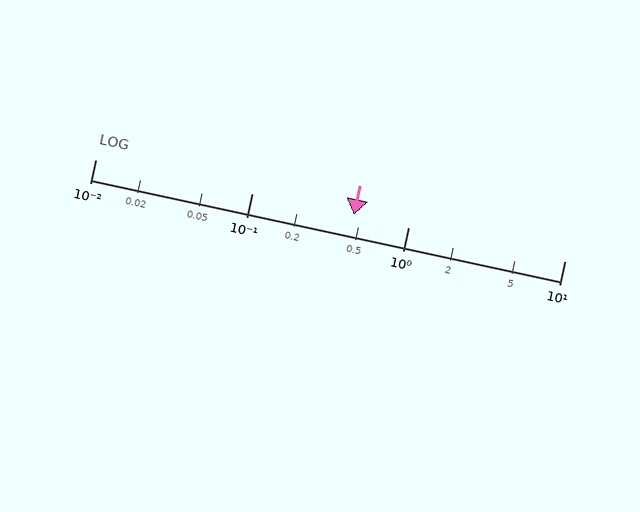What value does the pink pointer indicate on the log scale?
The pointer indicates approximately 0.45.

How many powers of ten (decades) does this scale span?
The scale spans 3 decades, from 0.01 to 10.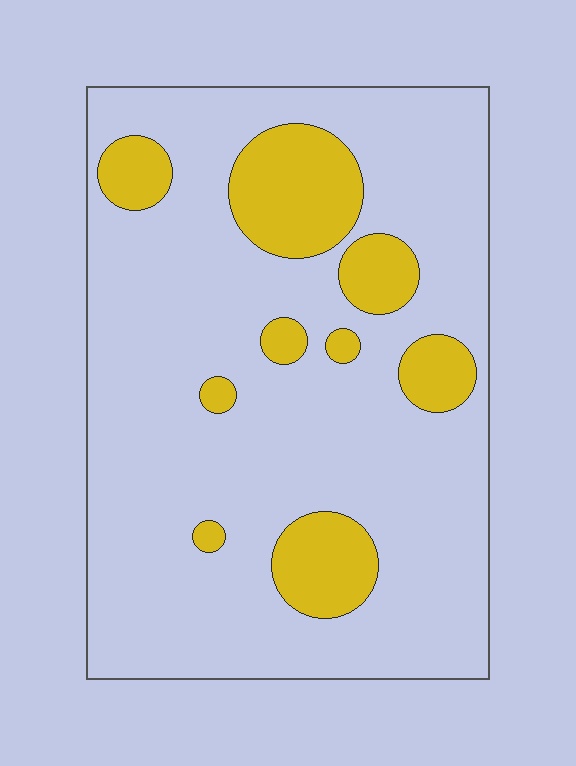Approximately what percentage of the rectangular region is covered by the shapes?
Approximately 20%.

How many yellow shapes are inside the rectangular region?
9.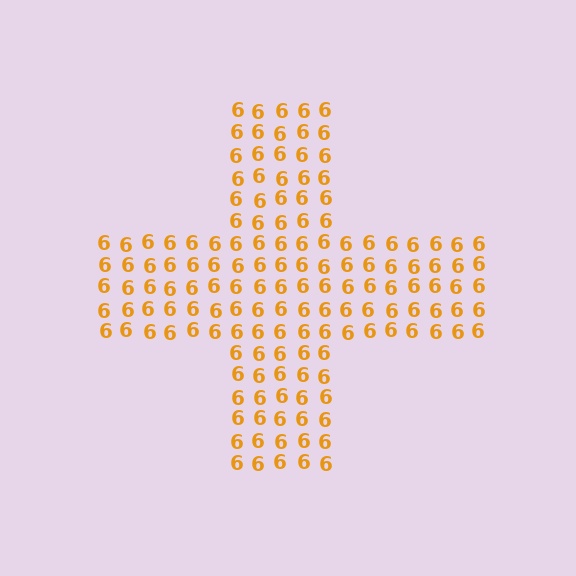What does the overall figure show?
The overall figure shows a cross.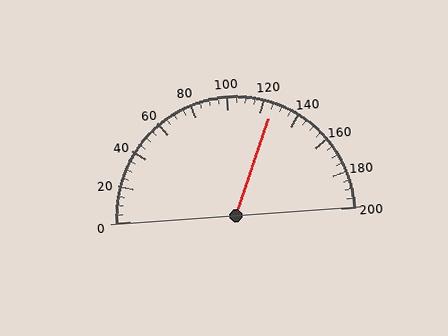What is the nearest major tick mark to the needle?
The nearest major tick mark is 120.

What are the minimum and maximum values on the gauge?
The gauge ranges from 0 to 200.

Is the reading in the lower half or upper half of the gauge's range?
The reading is in the upper half of the range (0 to 200).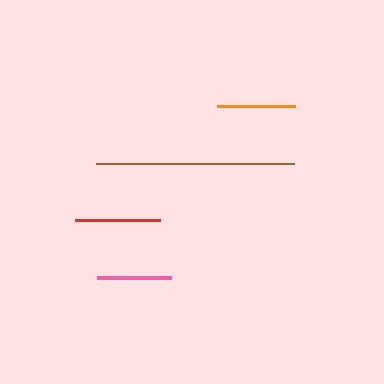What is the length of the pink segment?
The pink segment is approximately 74 pixels long.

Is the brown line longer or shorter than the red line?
The brown line is longer than the red line.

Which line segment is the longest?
The brown line is the longest at approximately 198 pixels.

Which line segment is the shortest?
The pink line is the shortest at approximately 74 pixels.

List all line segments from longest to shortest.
From longest to shortest: brown, red, orange, pink.